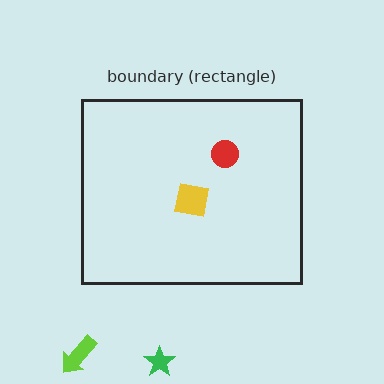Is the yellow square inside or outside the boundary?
Inside.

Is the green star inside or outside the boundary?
Outside.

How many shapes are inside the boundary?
2 inside, 2 outside.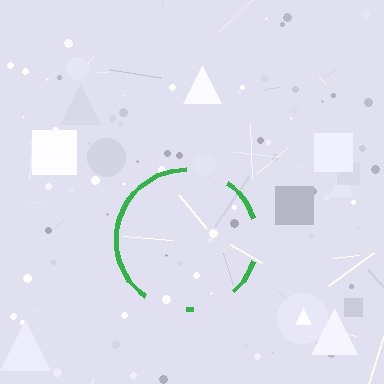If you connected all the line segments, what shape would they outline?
They would outline a circle.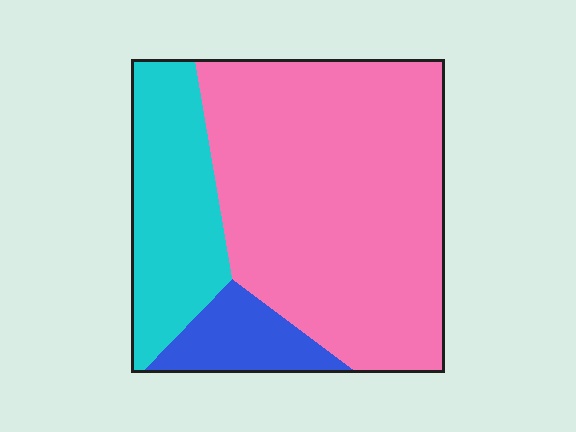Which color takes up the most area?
Pink, at roughly 65%.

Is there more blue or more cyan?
Cyan.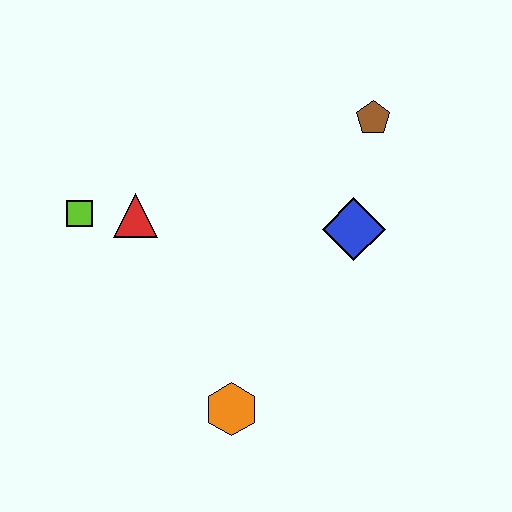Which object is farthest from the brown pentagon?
The orange hexagon is farthest from the brown pentagon.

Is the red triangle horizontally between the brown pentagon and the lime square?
Yes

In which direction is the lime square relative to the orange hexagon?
The lime square is above the orange hexagon.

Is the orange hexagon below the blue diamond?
Yes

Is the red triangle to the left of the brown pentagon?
Yes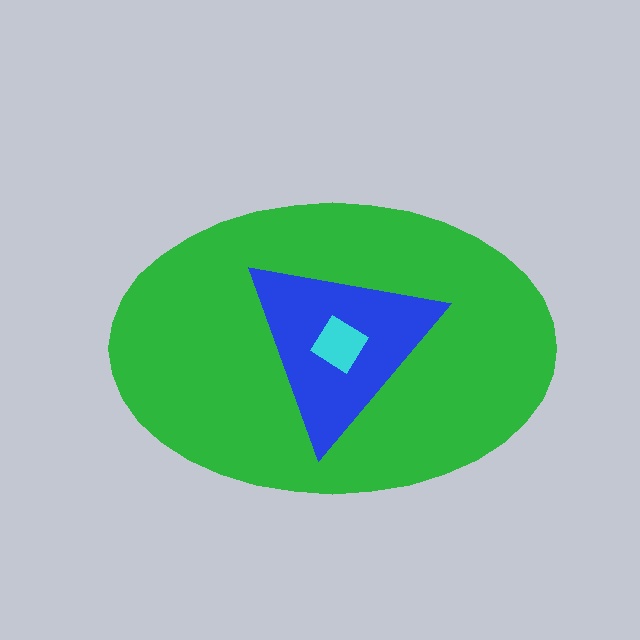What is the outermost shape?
The green ellipse.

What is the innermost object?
The cyan diamond.